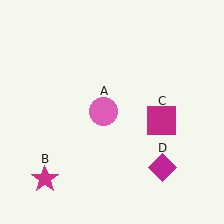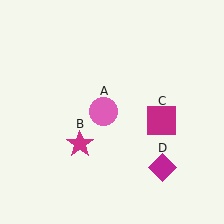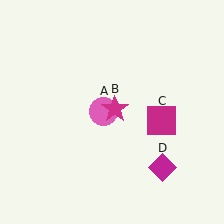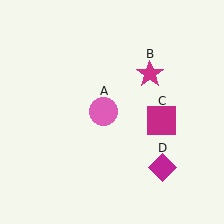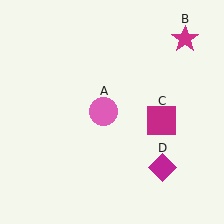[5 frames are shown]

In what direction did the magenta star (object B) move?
The magenta star (object B) moved up and to the right.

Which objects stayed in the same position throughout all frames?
Pink circle (object A) and magenta square (object C) and magenta diamond (object D) remained stationary.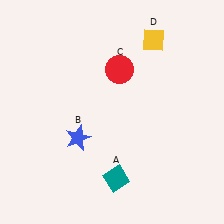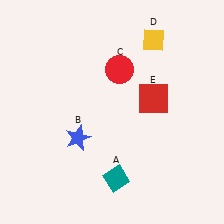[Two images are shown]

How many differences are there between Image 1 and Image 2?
There is 1 difference between the two images.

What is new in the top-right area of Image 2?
A red square (E) was added in the top-right area of Image 2.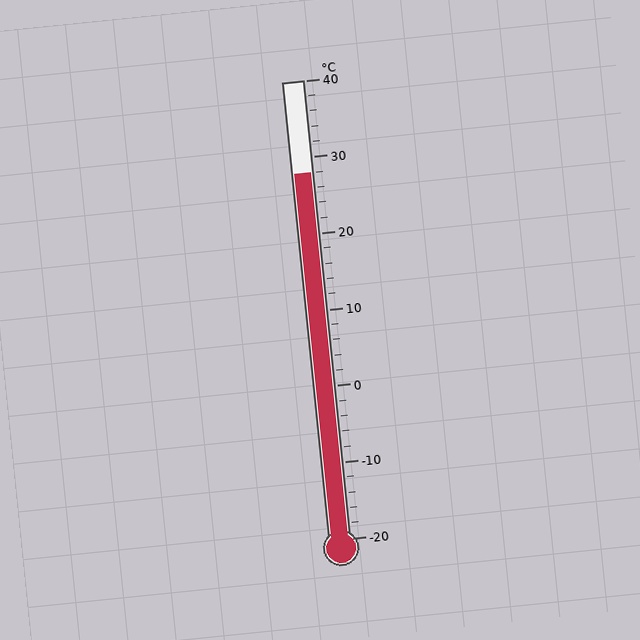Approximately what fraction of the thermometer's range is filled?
The thermometer is filled to approximately 80% of its range.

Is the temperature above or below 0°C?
The temperature is above 0°C.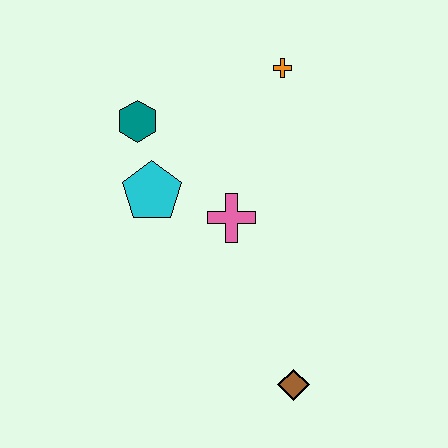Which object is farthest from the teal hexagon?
The brown diamond is farthest from the teal hexagon.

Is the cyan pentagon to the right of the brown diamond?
No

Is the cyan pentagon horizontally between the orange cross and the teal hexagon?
Yes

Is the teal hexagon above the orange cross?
No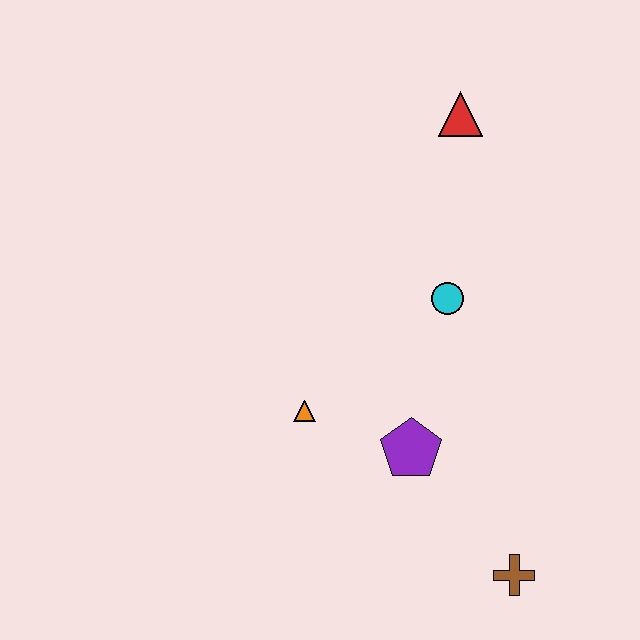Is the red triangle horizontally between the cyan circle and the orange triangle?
No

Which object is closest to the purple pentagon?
The orange triangle is closest to the purple pentagon.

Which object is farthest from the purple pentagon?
The red triangle is farthest from the purple pentagon.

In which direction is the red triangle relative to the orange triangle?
The red triangle is above the orange triangle.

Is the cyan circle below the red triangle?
Yes